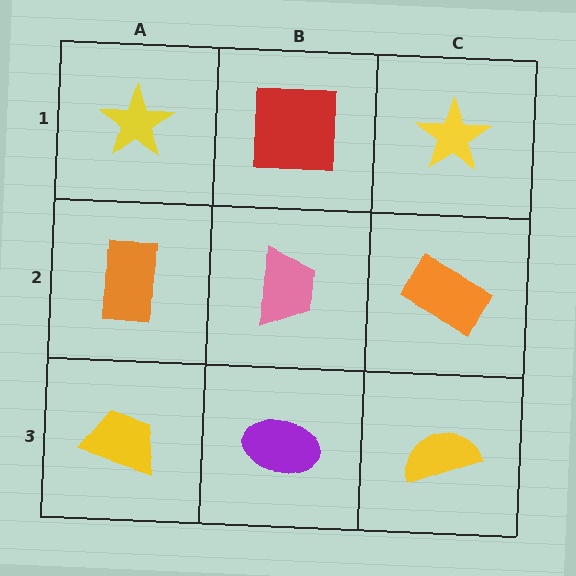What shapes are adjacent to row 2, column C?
A yellow star (row 1, column C), a yellow semicircle (row 3, column C), a pink trapezoid (row 2, column B).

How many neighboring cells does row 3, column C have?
2.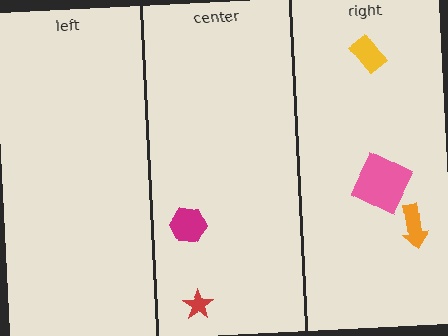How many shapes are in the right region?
3.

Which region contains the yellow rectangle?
The right region.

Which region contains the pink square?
The right region.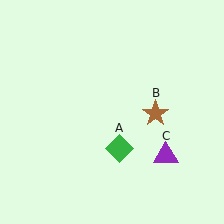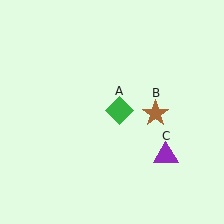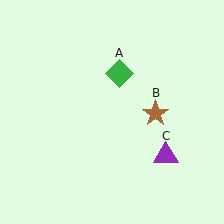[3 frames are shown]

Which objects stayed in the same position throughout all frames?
Brown star (object B) and purple triangle (object C) remained stationary.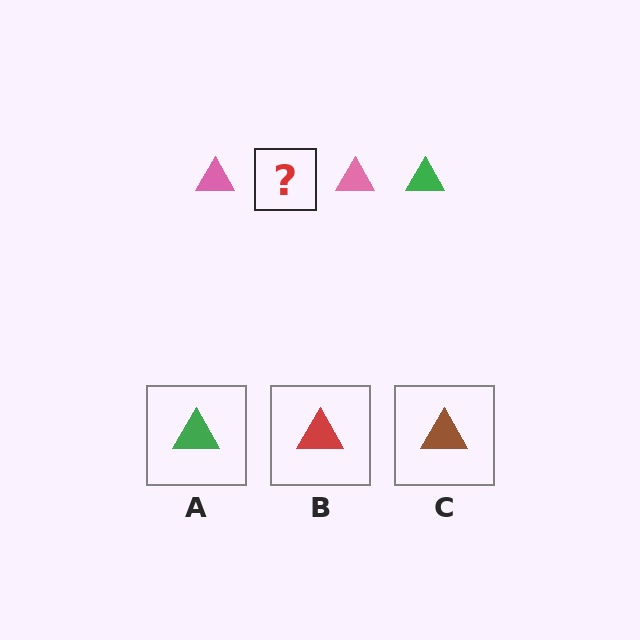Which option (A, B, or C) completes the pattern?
A.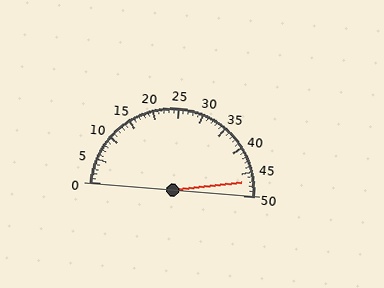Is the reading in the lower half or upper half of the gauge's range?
The reading is in the upper half of the range (0 to 50).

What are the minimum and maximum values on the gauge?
The gauge ranges from 0 to 50.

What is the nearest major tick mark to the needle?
The nearest major tick mark is 45.